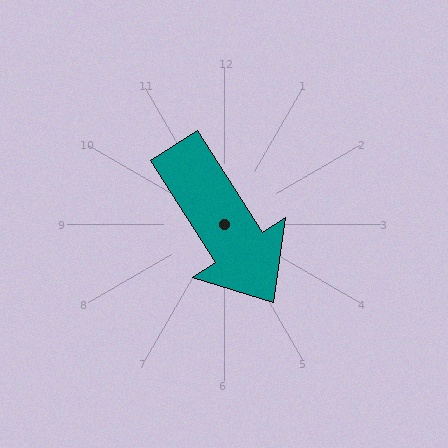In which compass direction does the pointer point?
Southeast.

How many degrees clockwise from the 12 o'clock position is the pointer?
Approximately 148 degrees.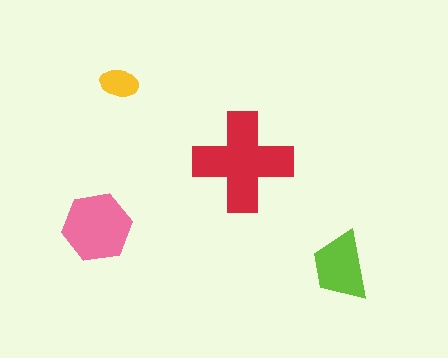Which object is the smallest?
The yellow ellipse.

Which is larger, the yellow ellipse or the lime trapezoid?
The lime trapezoid.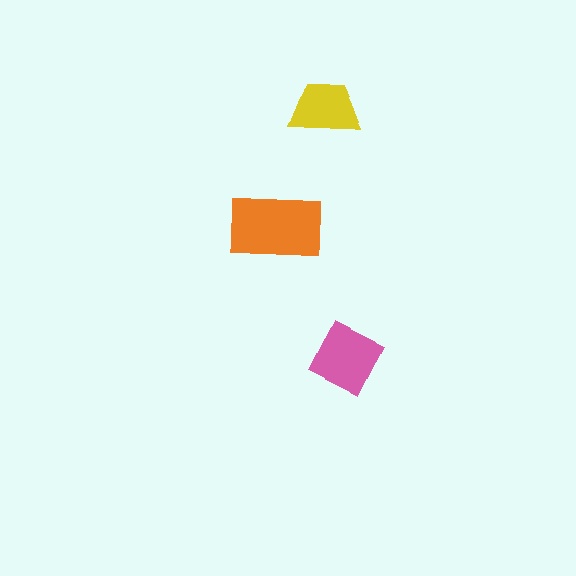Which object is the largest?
The orange rectangle.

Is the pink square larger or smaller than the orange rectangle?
Smaller.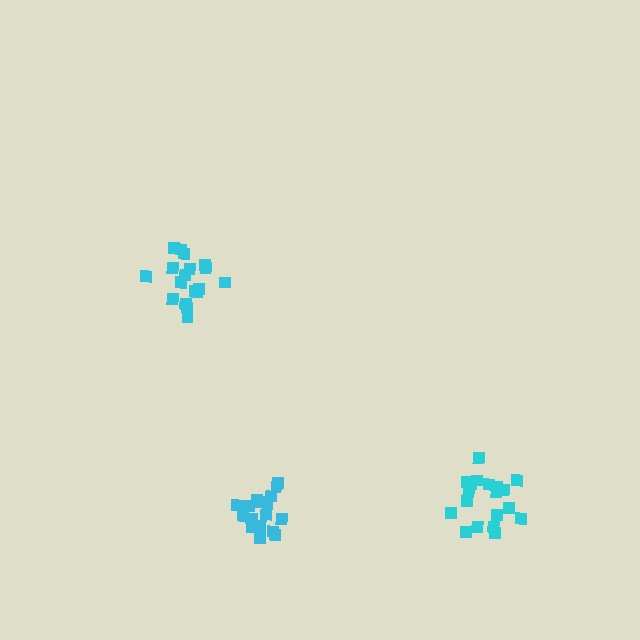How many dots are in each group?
Group 1: 18 dots, Group 2: 17 dots, Group 3: 19 dots (54 total).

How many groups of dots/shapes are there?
There are 3 groups.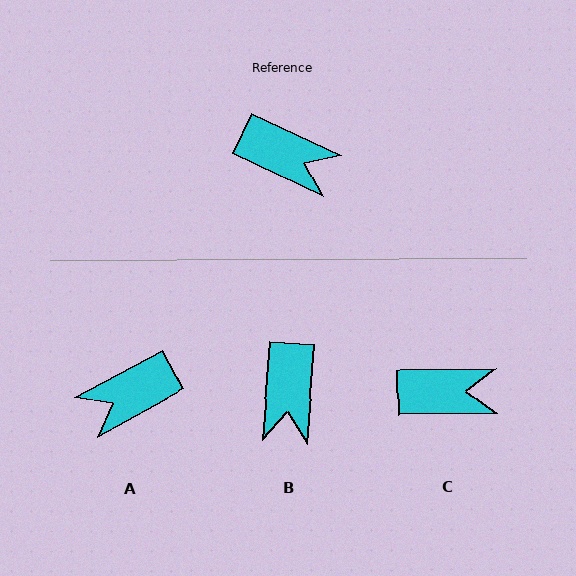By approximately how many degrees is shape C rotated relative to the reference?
Approximately 26 degrees counter-clockwise.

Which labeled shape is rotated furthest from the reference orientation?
A, about 126 degrees away.